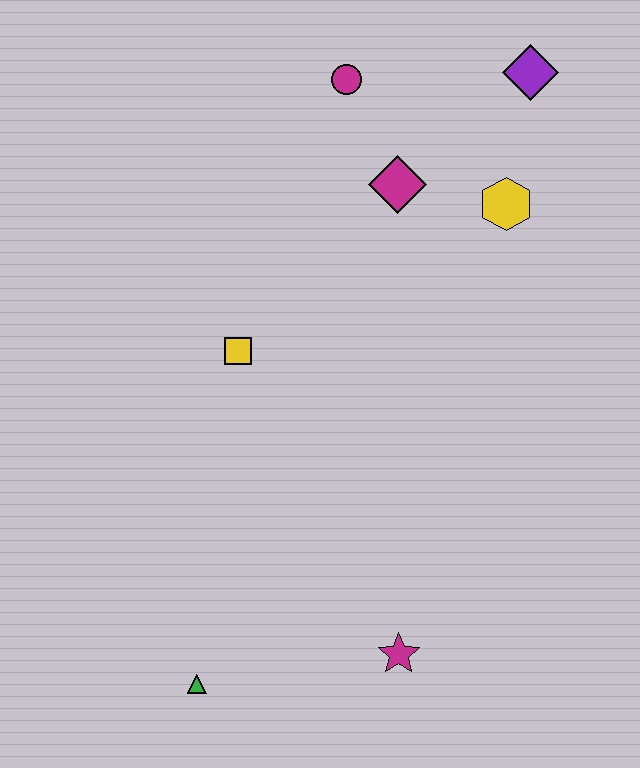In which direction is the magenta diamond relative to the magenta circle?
The magenta diamond is below the magenta circle.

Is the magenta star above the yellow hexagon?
No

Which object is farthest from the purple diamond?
The green triangle is farthest from the purple diamond.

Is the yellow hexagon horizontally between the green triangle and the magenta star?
No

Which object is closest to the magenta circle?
The magenta diamond is closest to the magenta circle.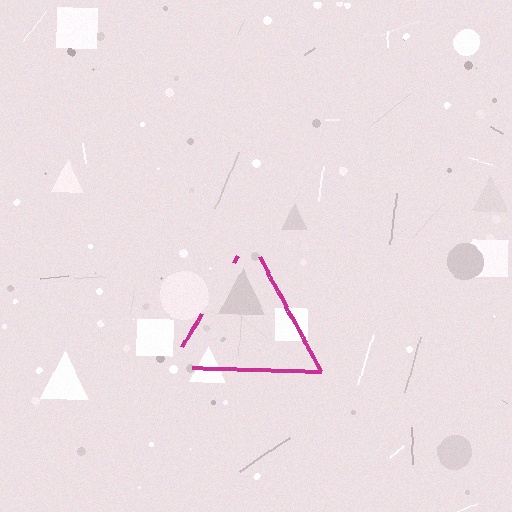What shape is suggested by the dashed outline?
The dashed outline suggests a triangle.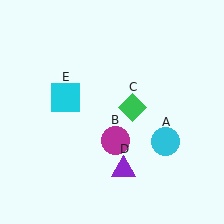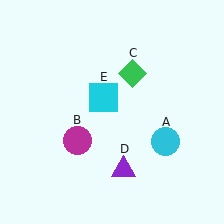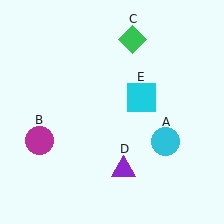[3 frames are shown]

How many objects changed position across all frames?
3 objects changed position: magenta circle (object B), green diamond (object C), cyan square (object E).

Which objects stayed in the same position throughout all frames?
Cyan circle (object A) and purple triangle (object D) remained stationary.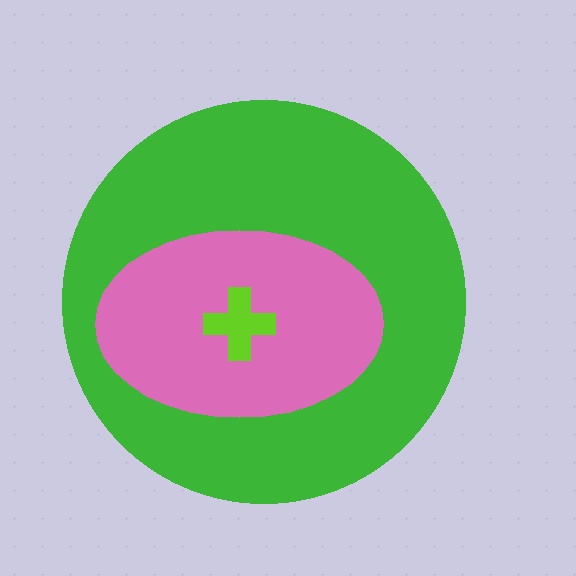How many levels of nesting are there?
3.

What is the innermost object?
The lime cross.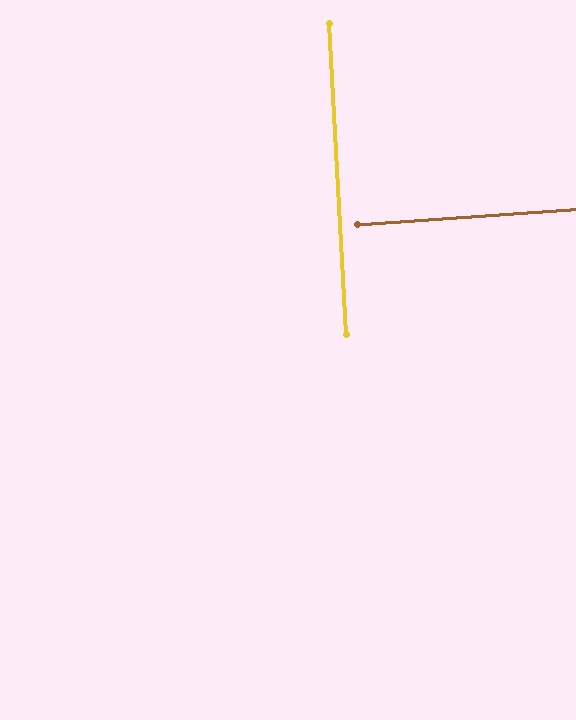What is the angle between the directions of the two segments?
Approximately 89 degrees.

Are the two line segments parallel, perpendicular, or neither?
Perpendicular — they meet at approximately 89°.